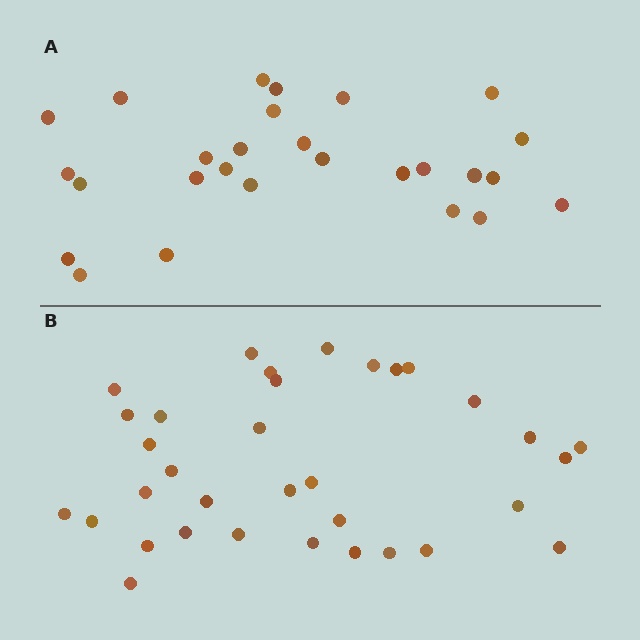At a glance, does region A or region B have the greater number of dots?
Region B (the bottom region) has more dots.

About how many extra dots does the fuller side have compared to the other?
Region B has roughly 8 or so more dots than region A.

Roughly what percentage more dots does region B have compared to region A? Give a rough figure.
About 25% more.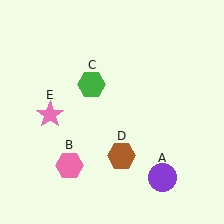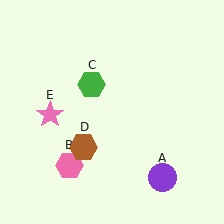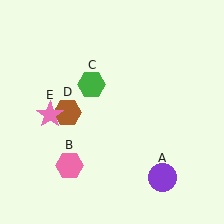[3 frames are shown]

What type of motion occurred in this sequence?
The brown hexagon (object D) rotated clockwise around the center of the scene.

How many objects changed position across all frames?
1 object changed position: brown hexagon (object D).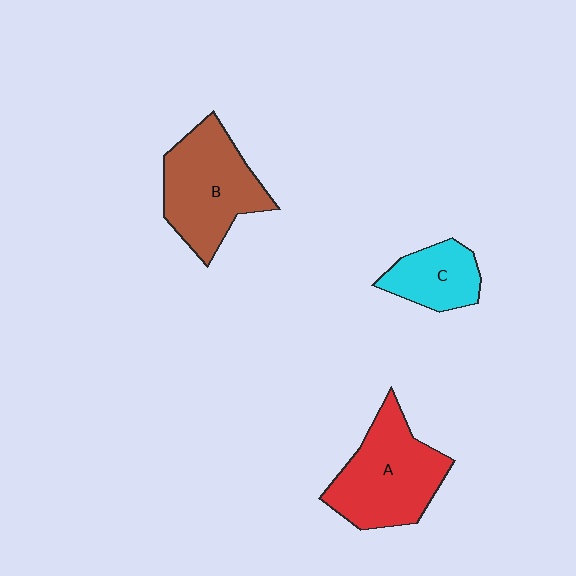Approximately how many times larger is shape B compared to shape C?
Approximately 1.8 times.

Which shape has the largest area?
Shape A (red).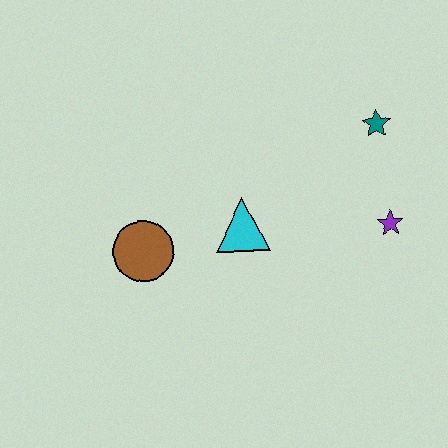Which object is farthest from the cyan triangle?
The teal star is farthest from the cyan triangle.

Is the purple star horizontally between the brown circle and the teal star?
No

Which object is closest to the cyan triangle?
The brown circle is closest to the cyan triangle.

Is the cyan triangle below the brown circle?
No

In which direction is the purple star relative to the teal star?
The purple star is below the teal star.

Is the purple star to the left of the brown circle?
No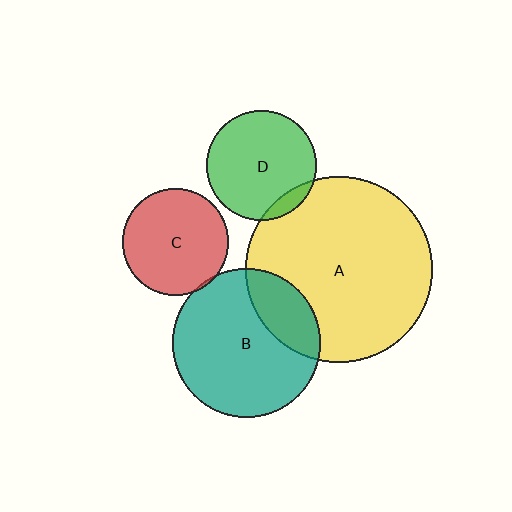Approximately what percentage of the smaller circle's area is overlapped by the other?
Approximately 10%.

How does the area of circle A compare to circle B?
Approximately 1.6 times.